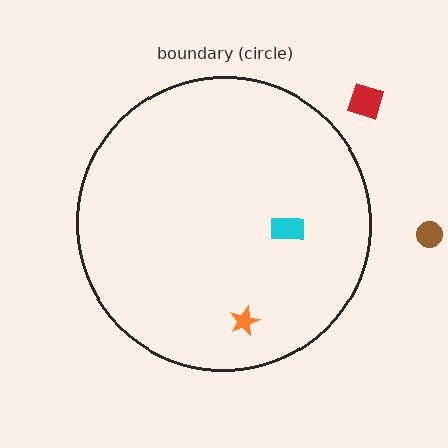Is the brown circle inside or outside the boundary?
Outside.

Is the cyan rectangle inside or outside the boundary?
Inside.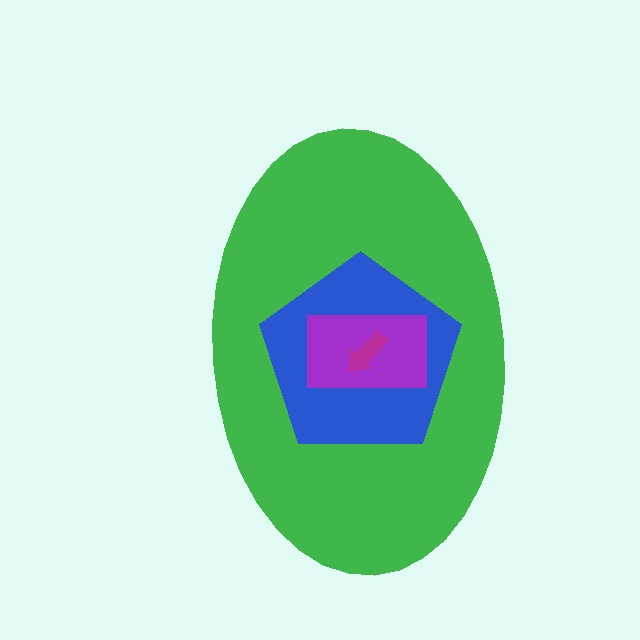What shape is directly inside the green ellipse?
The blue pentagon.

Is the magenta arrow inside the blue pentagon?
Yes.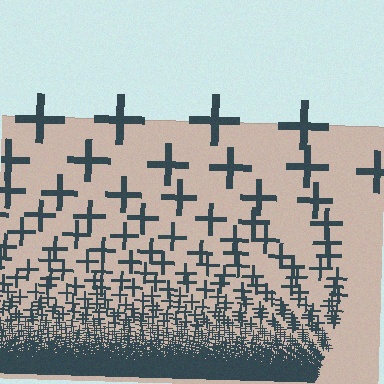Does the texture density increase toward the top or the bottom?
Density increases toward the bottom.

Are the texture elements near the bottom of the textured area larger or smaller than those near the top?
Smaller. The gradient is inverted — elements near the bottom are smaller and denser.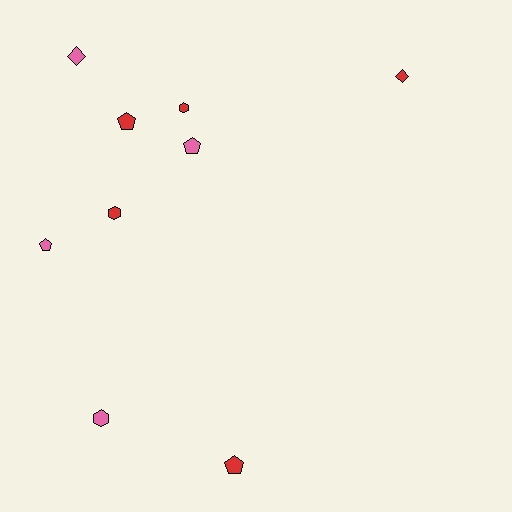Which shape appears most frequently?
Pentagon, with 4 objects.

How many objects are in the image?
There are 9 objects.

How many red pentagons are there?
There are 2 red pentagons.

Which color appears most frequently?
Red, with 5 objects.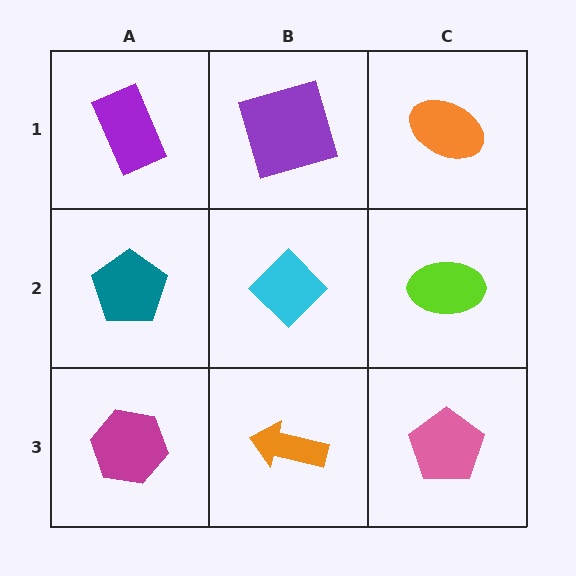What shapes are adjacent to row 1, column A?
A teal pentagon (row 2, column A), a purple square (row 1, column B).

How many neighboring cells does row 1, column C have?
2.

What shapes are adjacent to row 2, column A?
A purple rectangle (row 1, column A), a magenta hexagon (row 3, column A), a cyan diamond (row 2, column B).